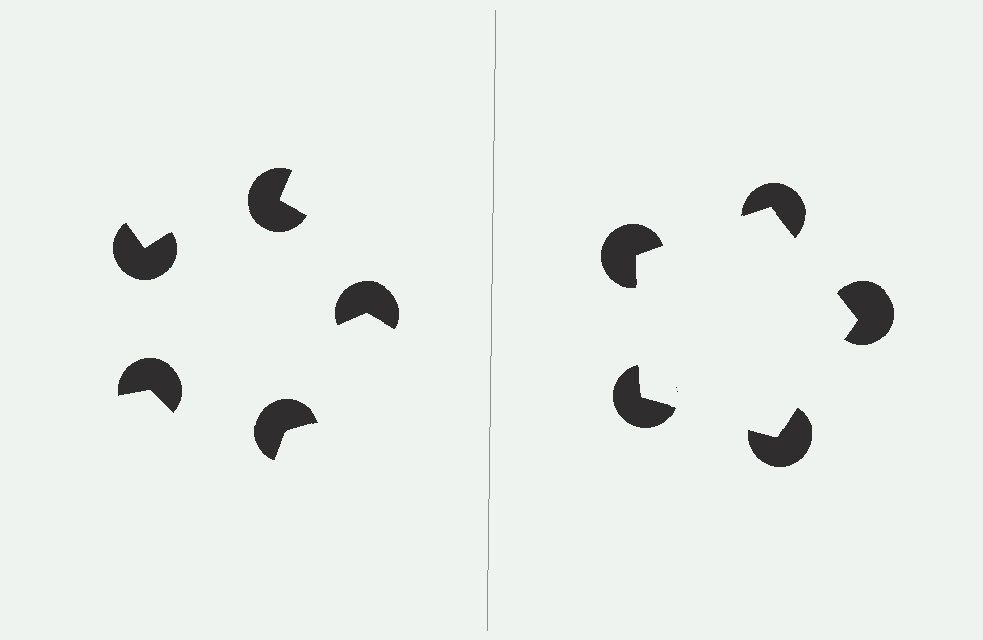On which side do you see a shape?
An illusory pentagon appears on the right side. On the left side the wedge cuts are rotated, so no coherent shape forms.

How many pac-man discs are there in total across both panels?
10 — 5 on each side.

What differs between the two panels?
The pac-man discs are positioned identically on both sides; only the wedge orientations differ. On the right they align to a pentagon; on the left they are misaligned.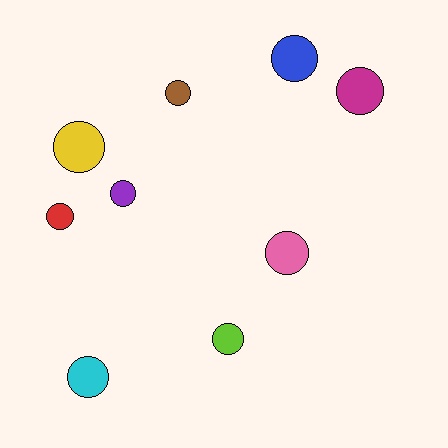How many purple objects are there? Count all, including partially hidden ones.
There is 1 purple object.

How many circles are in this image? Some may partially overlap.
There are 9 circles.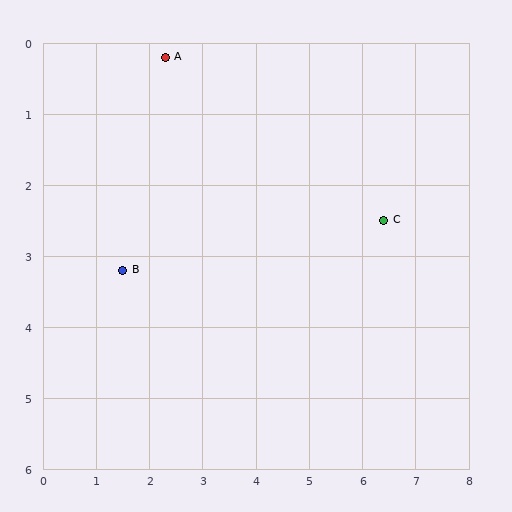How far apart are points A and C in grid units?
Points A and C are about 4.7 grid units apart.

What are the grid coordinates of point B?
Point B is at approximately (1.5, 3.2).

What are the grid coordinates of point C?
Point C is at approximately (6.4, 2.5).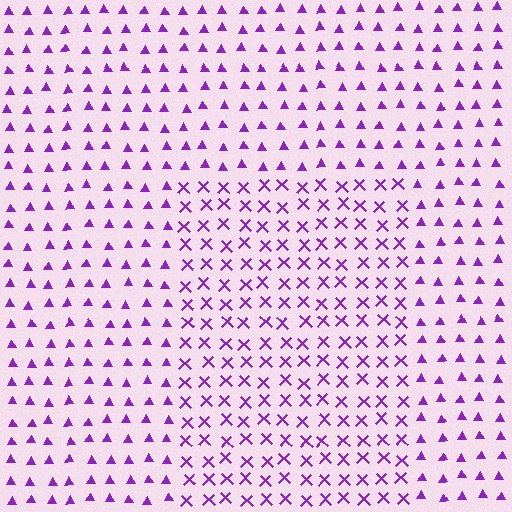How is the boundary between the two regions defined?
The boundary is defined by a change in element shape: X marks inside vs. triangles outside. All elements share the same color and spacing.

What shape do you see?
I see a rectangle.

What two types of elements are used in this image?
The image uses X marks inside the rectangle region and triangles outside it.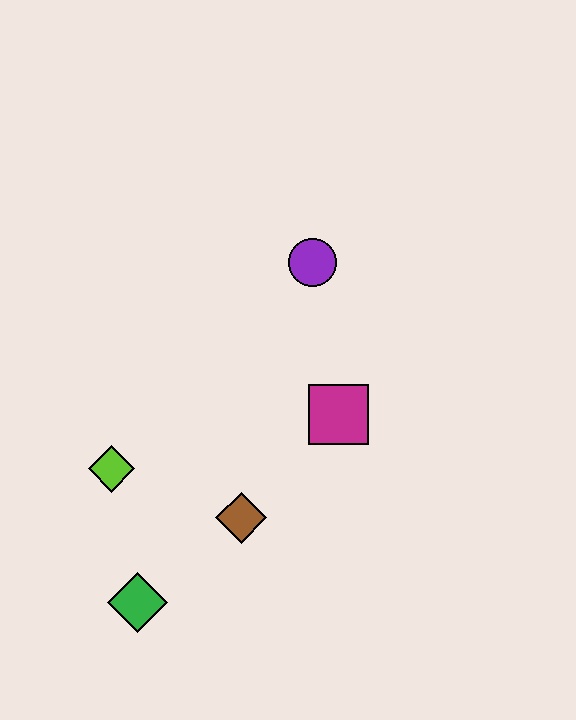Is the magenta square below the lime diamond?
No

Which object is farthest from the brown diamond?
The purple circle is farthest from the brown diamond.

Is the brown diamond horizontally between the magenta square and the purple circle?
No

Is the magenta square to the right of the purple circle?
Yes